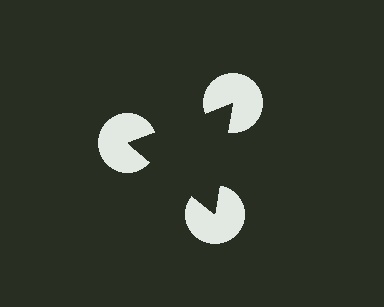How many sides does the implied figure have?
3 sides.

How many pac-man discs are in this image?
There are 3 — one at each vertex of the illusory triangle.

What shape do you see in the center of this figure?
An illusory triangle — its edges are inferred from the aligned wedge cuts in the pac-man discs, not physically drawn.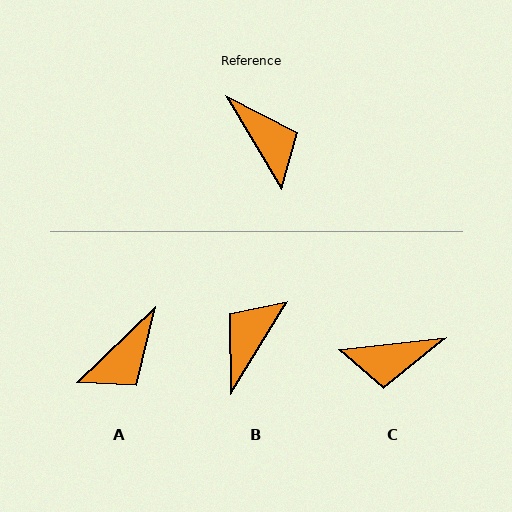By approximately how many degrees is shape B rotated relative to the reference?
Approximately 118 degrees counter-clockwise.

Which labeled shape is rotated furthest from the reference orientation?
B, about 118 degrees away.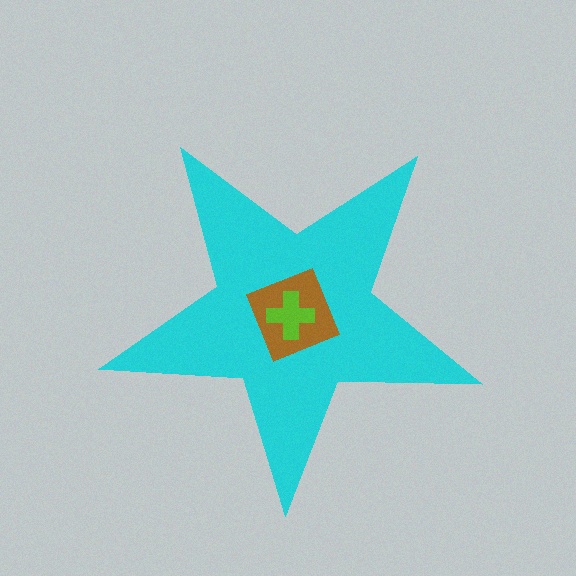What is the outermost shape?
The cyan star.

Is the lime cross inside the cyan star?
Yes.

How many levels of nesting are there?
3.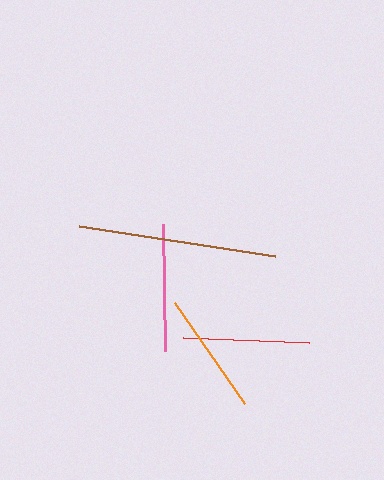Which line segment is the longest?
The brown line is the longest at approximately 199 pixels.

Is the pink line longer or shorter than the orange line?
The pink line is longer than the orange line.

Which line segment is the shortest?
The orange line is the shortest at approximately 124 pixels.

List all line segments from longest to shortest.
From longest to shortest: brown, pink, red, orange.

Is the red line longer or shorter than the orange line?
The red line is longer than the orange line.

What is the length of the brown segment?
The brown segment is approximately 199 pixels long.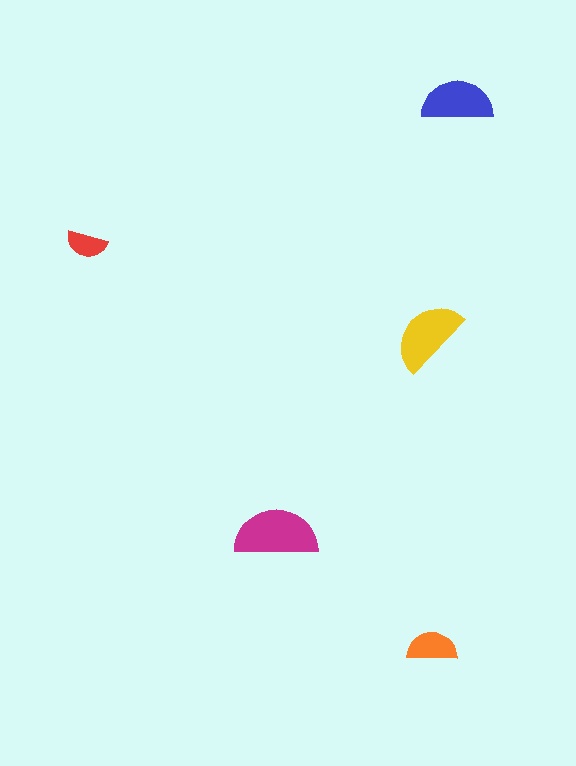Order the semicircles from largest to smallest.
the magenta one, the yellow one, the blue one, the orange one, the red one.